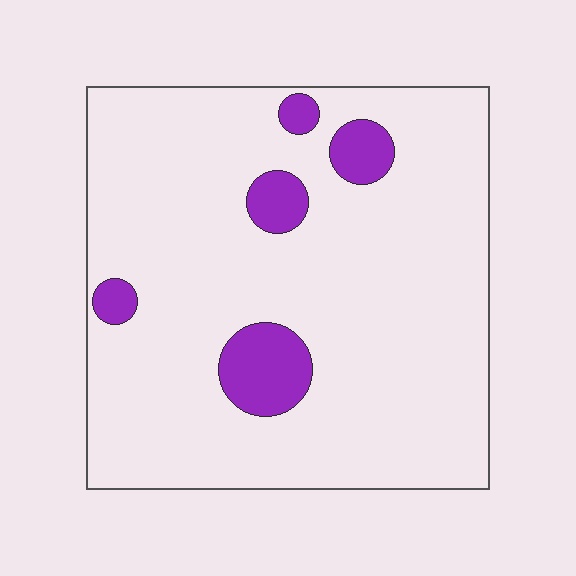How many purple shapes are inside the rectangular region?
5.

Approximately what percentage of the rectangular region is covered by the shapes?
Approximately 10%.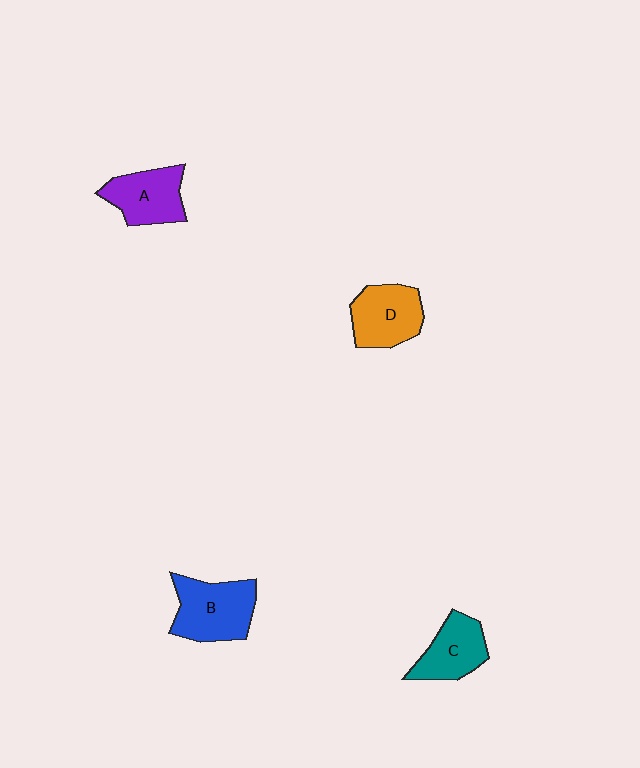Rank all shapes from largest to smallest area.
From largest to smallest: B (blue), D (orange), A (purple), C (teal).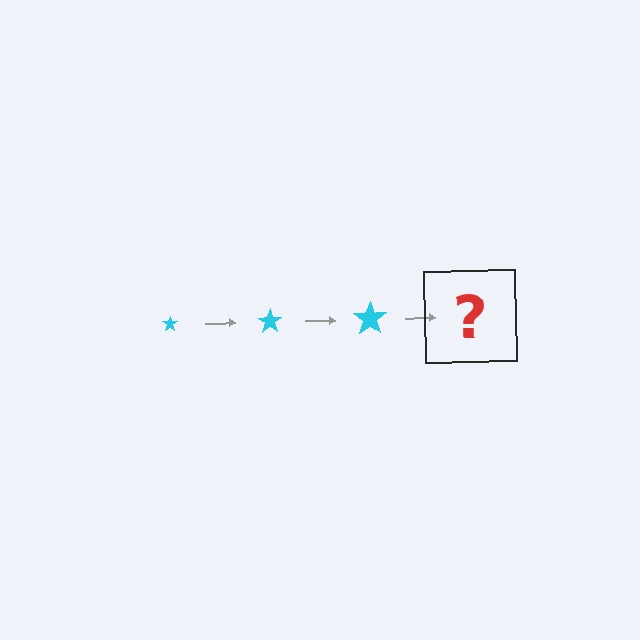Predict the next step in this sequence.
The next step is a cyan star, larger than the previous one.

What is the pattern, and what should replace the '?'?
The pattern is that the star gets progressively larger each step. The '?' should be a cyan star, larger than the previous one.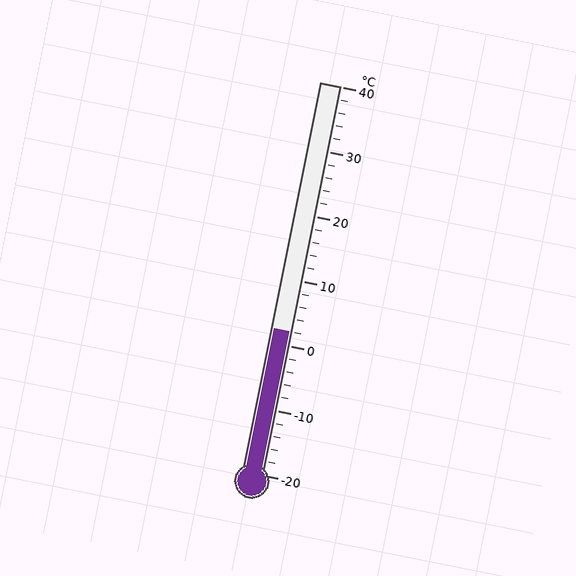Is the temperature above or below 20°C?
The temperature is below 20°C.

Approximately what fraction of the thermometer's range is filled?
The thermometer is filled to approximately 35% of its range.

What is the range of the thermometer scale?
The thermometer scale ranges from -20°C to 40°C.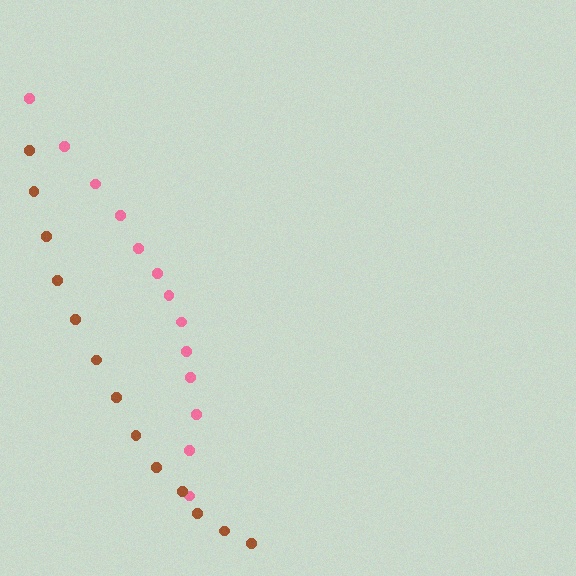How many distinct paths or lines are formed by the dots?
There are 2 distinct paths.